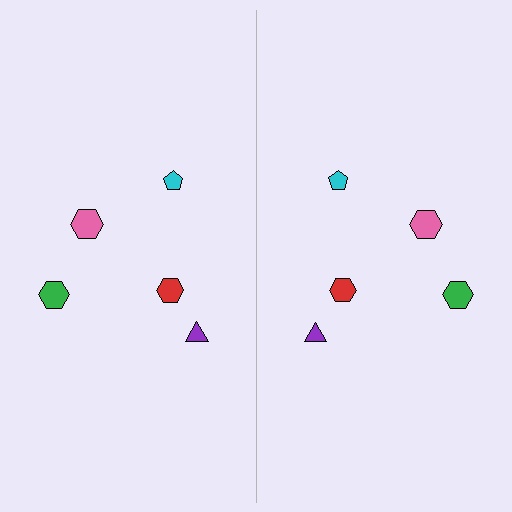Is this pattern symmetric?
Yes, this pattern has bilateral (reflection) symmetry.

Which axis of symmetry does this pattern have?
The pattern has a vertical axis of symmetry running through the center of the image.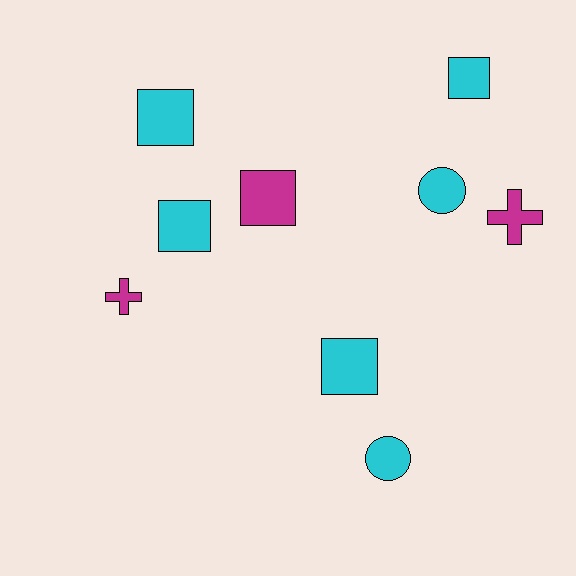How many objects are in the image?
There are 9 objects.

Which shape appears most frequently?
Square, with 5 objects.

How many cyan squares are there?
There are 4 cyan squares.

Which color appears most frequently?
Cyan, with 6 objects.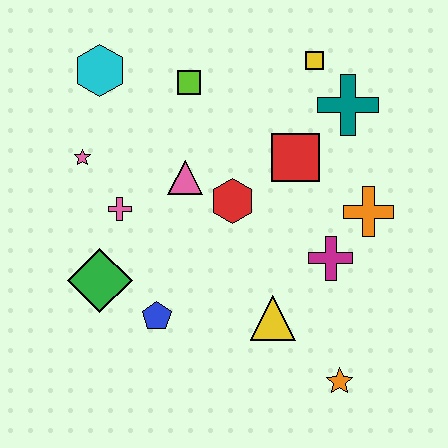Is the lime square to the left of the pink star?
No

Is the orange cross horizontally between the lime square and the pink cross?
No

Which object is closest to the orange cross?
The magenta cross is closest to the orange cross.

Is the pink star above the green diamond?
Yes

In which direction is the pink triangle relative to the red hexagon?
The pink triangle is to the left of the red hexagon.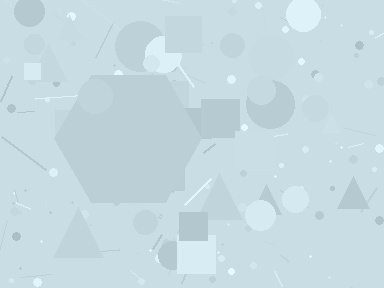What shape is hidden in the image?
A hexagon is hidden in the image.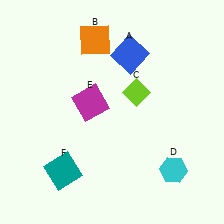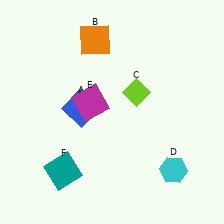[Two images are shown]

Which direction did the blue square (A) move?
The blue square (A) moved down.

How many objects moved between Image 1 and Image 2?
1 object moved between the two images.